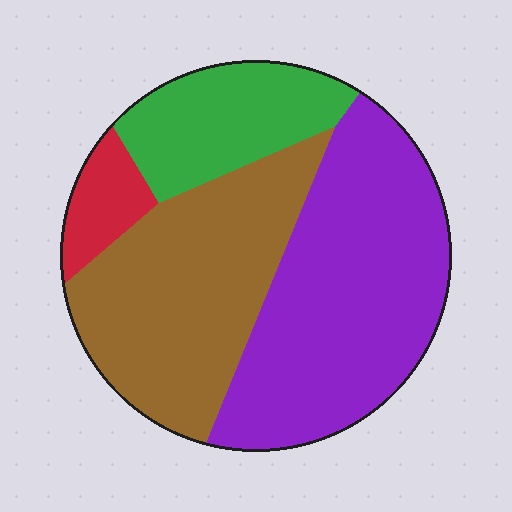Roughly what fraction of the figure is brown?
Brown covers roughly 35% of the figure.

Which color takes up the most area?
Purple, at roughly 40%.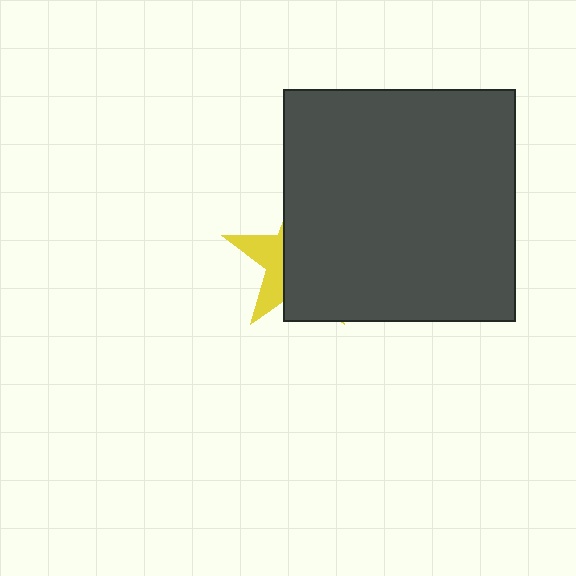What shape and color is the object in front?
The object in front is a dark gray square.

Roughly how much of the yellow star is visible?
A small part of it is visible (roughly 32%).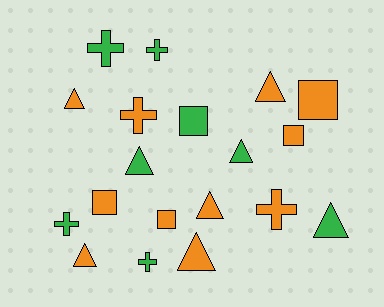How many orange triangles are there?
There are 5 orange triangles.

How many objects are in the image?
There are 19 objects.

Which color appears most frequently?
Orange, with 11 objects.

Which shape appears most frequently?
Triangle, with 8 objects.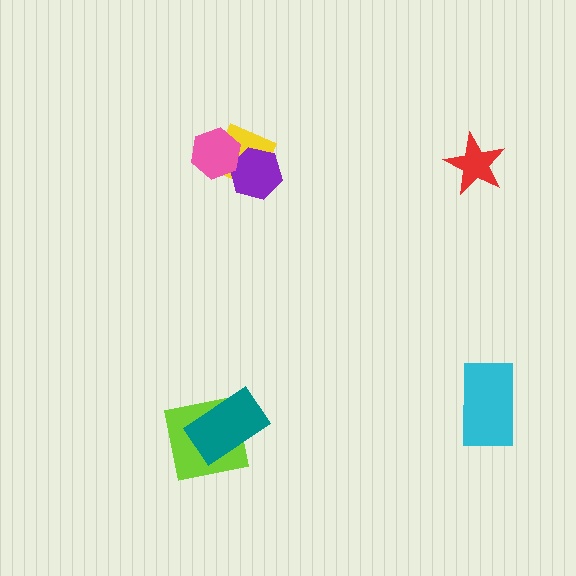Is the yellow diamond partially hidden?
Yes, it is partially covered by another shape.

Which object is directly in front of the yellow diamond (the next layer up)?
The purple hexagon is directly in front of the yellow diamond.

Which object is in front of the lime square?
The teal rectangle is in front of the lime square.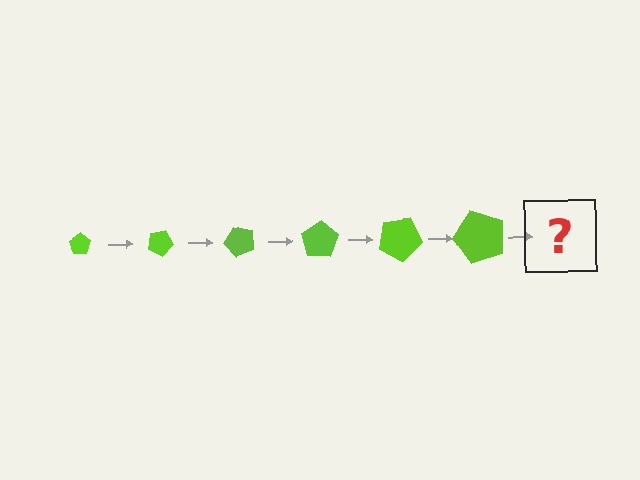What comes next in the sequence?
The next element should be a pentagon, larger than the previous one and rotated 150 degrees from the start.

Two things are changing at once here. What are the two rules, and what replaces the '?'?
The two rules are that the pentagon grows larger each step and it rotates 25 degrees each step. The '?' should be a pentagon, larger than the previous one and rotated 150 degrees from the start.